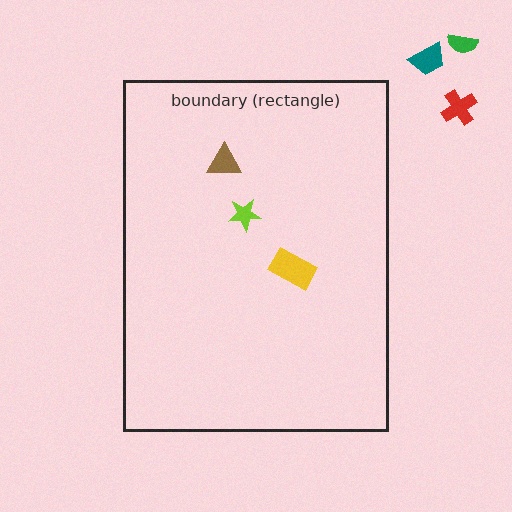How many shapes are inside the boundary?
3 inside, 3 outside.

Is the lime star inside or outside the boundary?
Inside.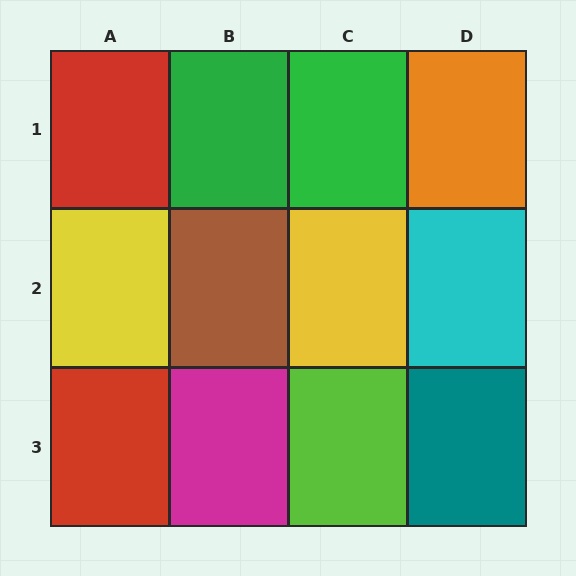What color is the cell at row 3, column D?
Teal.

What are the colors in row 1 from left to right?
Red, green, green, orange.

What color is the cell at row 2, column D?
Cyan.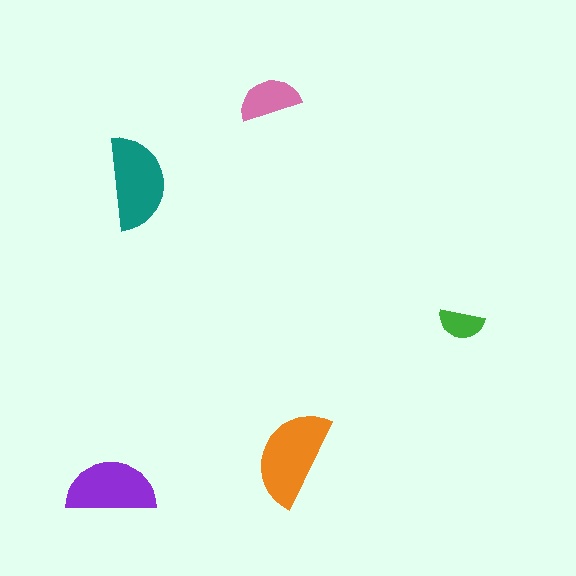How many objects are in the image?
There are 5 objects in the image.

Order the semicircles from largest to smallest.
the orange one, the teal one, the purple one, the pink one, the green one.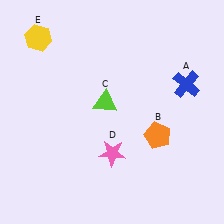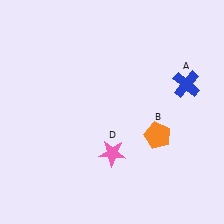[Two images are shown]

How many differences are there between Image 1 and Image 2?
There are 2 differences between the two images.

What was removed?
The yellow hexagon (E), the lime triangle (C) were removed in Image 2.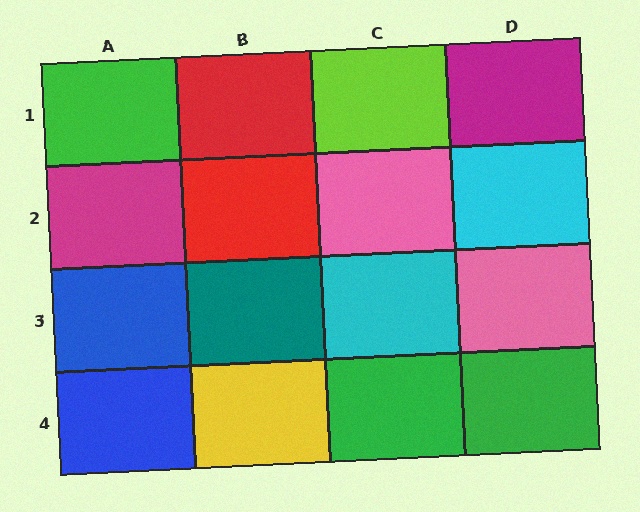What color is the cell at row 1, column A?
Green.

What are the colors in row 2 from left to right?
Magenta, red, pink, cyan.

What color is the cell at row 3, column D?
Pink.